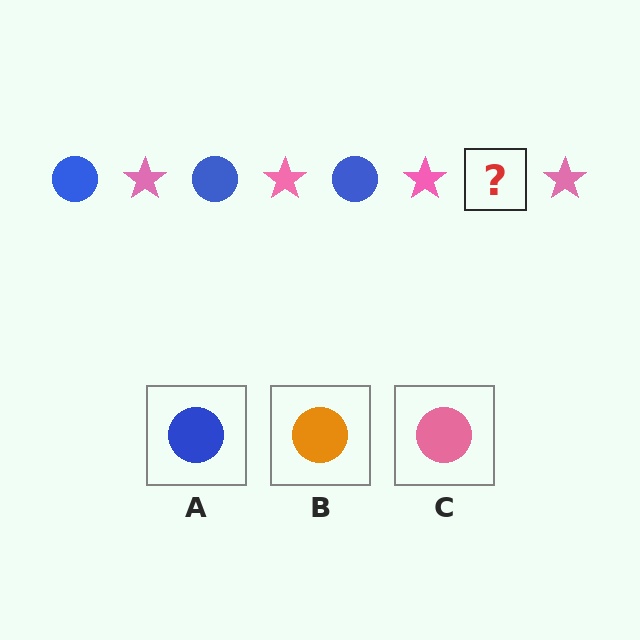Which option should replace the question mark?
Option A.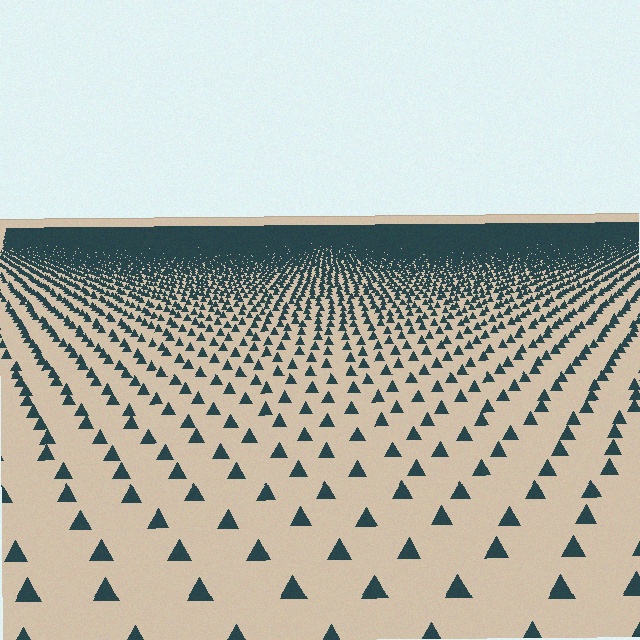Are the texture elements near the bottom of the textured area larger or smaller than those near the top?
Larger. Near the bottom, elements are closer to the viewer and appear at a bigger on-screen size.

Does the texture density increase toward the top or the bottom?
Density increases toward the top.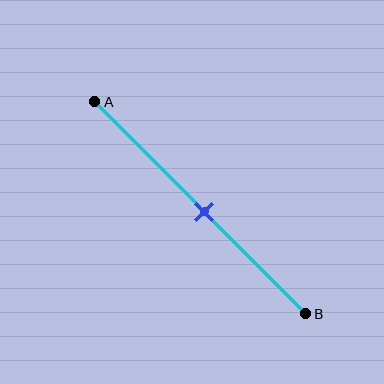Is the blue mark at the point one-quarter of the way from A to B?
No, the mark is at about 50% from A, not at the 25% one-quarter point.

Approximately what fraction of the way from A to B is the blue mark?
The blue mark is approximately 50% of the way from A to B.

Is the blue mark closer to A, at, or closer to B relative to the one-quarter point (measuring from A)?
The blue mark is closer to point B than the one-quarter point of segment AB.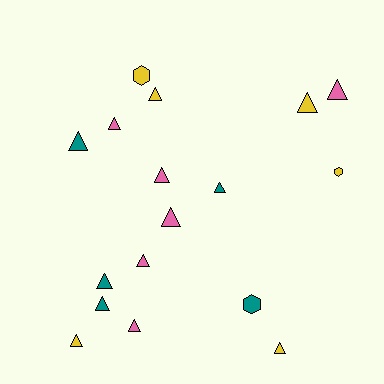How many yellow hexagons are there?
There are 2 yellow hexagons.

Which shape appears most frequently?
Triangle, with 14 objects.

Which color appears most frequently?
Yellow, with 6 objects.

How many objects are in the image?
There are 17 objects.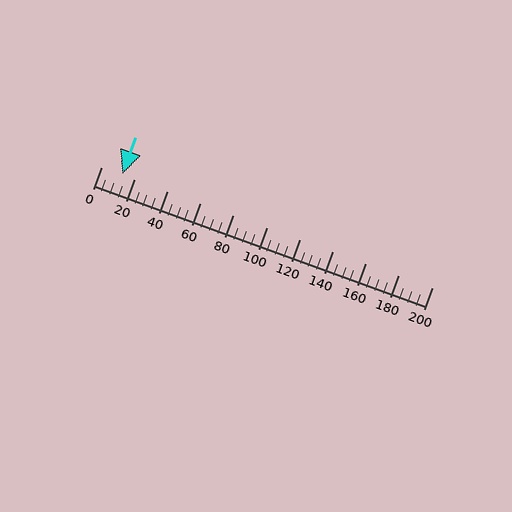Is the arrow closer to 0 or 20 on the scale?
The arrow is closer to 20.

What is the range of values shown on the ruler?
The ruler shows values from 0 to 200.